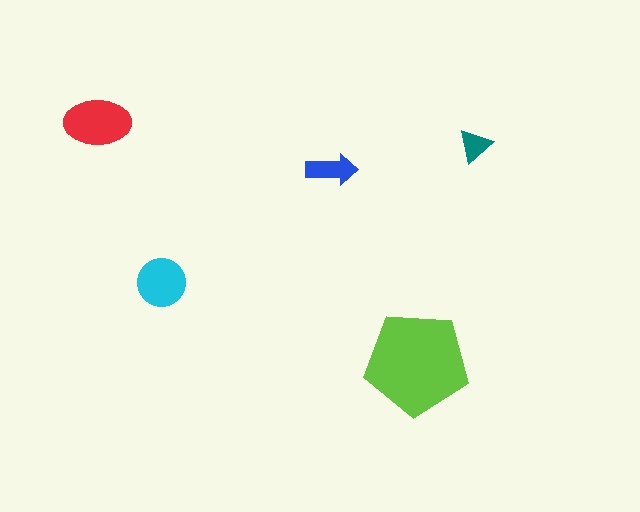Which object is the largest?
The lime pentagon.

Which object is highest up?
The red ellipse is topmost.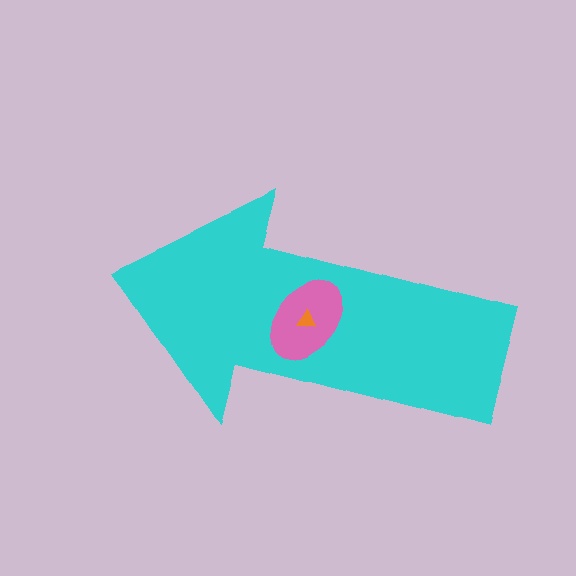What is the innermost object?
The orange triangle.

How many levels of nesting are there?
3.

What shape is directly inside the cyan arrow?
The pink ellipse.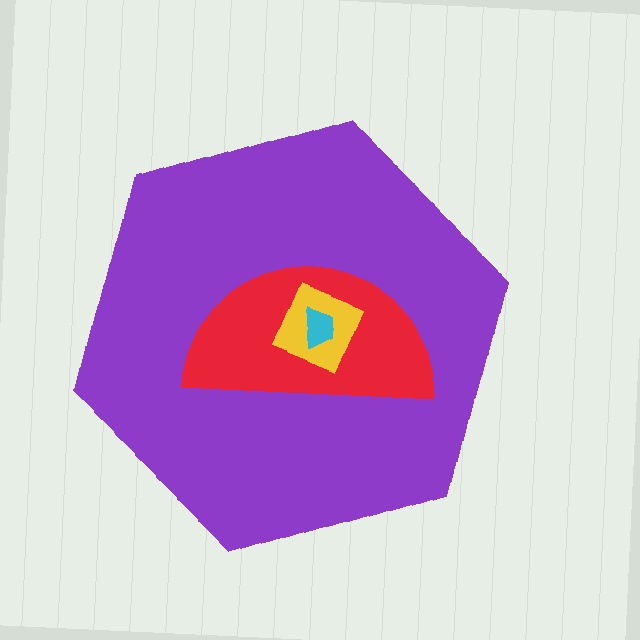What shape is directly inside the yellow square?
The cyan trapezoid.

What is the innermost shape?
The cyan trapezoid.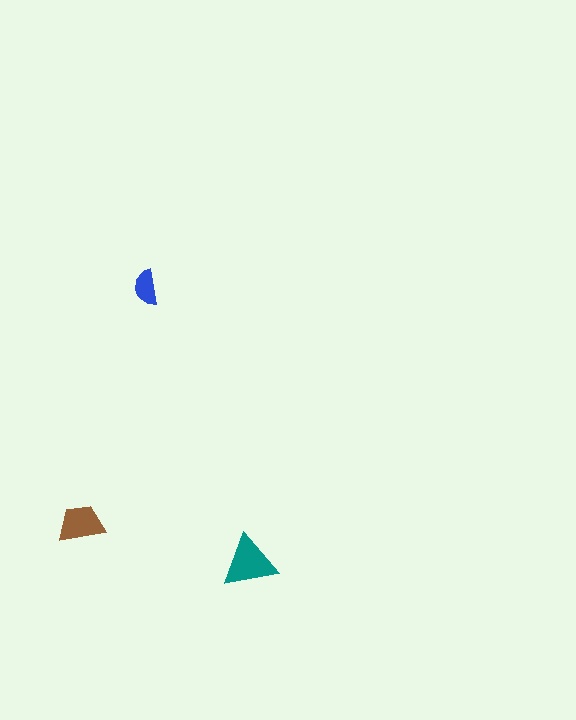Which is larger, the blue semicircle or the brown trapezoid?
The brown trapezoid.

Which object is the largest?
The teal triangle.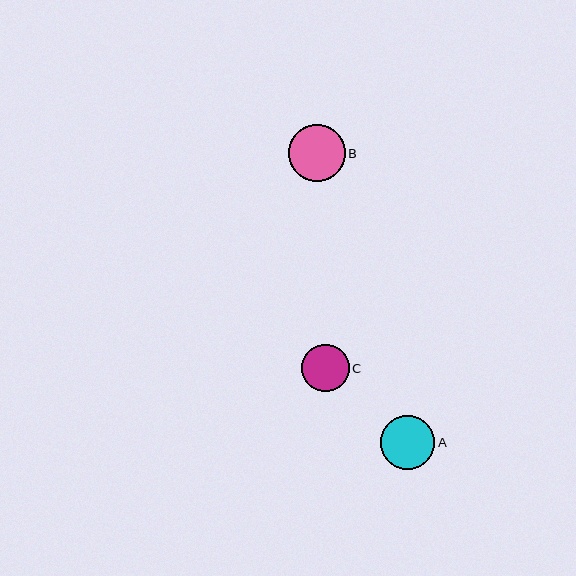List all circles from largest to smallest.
From largest to smallest: B, A, C.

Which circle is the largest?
Circle B is the largest with a size of approximately 57 pixels.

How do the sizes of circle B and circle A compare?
Circle B and circle A are approximately the same size.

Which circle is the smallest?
Circle C is the smallest with a size of approximately 47 pixels.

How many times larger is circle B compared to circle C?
Circle B is approximately 1.2 times the size of circle C.